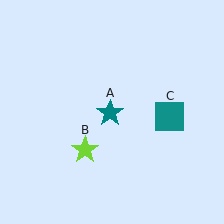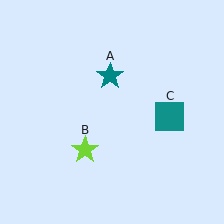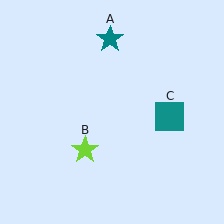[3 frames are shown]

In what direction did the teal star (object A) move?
The teal star (object A) moved up.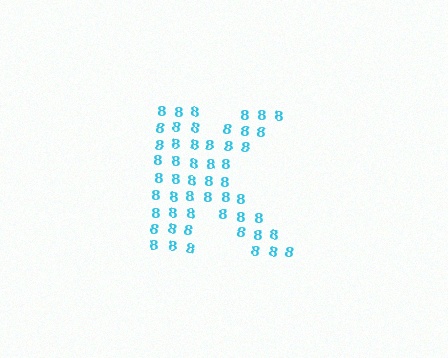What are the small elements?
The small elements are digit 8's.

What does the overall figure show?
The overall figure shows the letter K.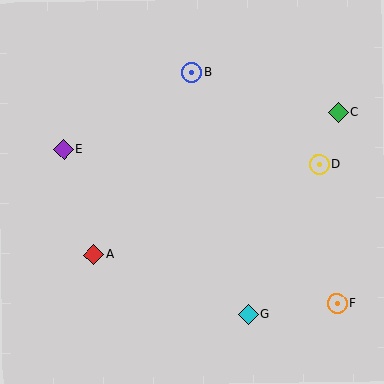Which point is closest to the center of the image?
Point A at (94, 255) is closest to the center.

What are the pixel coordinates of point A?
Point A is at (94, 255).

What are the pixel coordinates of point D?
Point D is at (319, 164).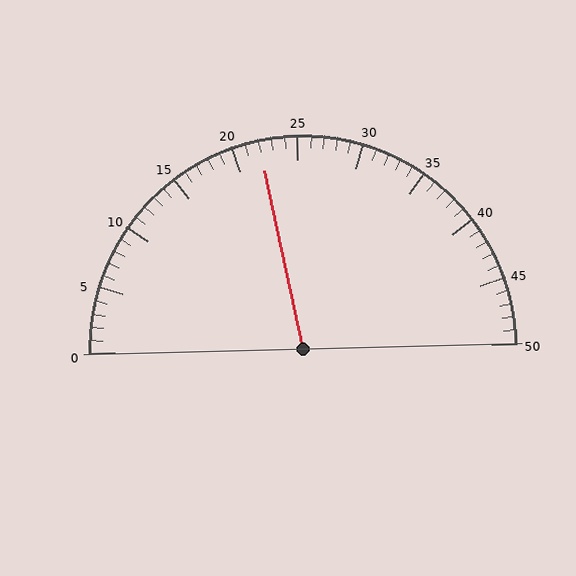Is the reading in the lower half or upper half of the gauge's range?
The reading is in the lower half of the range (0 to 50).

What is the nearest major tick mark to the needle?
The nearest major tick mark is 20.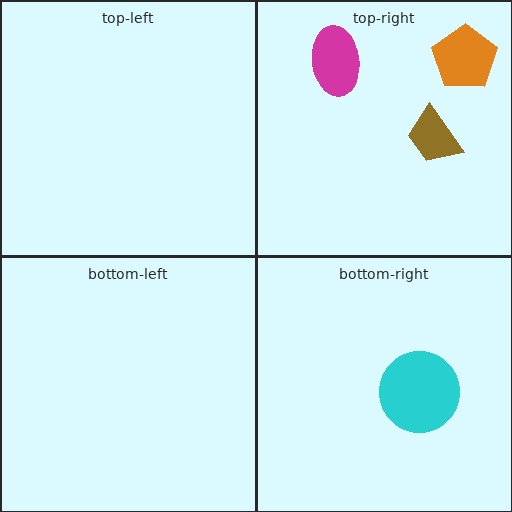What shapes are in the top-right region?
The orange pentagon, the brown trapezoid, the magenta ellipse.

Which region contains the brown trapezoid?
The top-right region.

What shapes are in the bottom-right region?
The cyan circle.